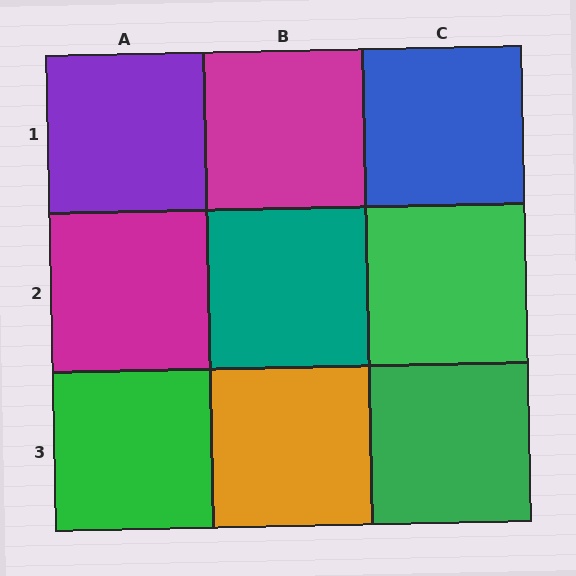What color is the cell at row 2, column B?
Teal.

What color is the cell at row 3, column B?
Orange.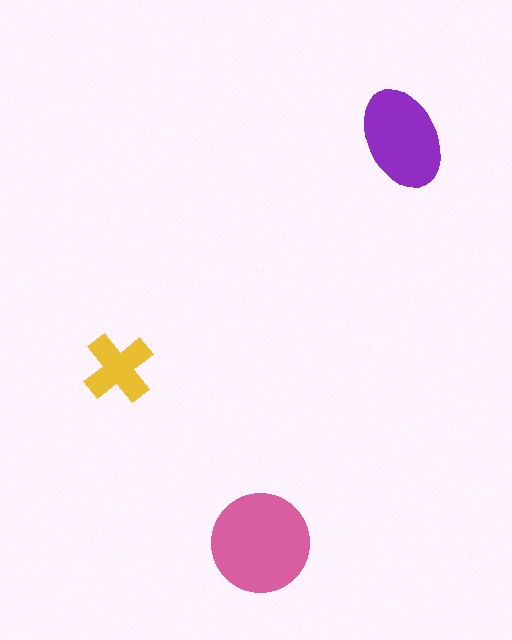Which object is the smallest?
The yellow cross.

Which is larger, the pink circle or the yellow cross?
The pink circle.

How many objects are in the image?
There are 3 objects in the image.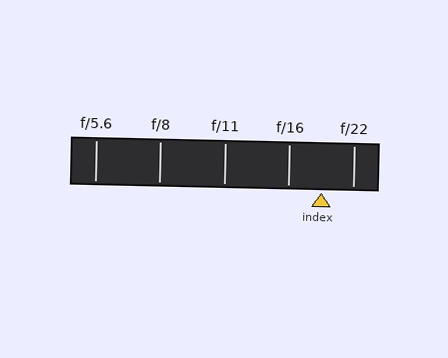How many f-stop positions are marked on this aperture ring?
There are 5 f-stop positions marked.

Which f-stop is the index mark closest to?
The index mark is closest to f/22.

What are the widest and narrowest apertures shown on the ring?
The widest aperture shown is f/5.6 and the narrowest is f/22.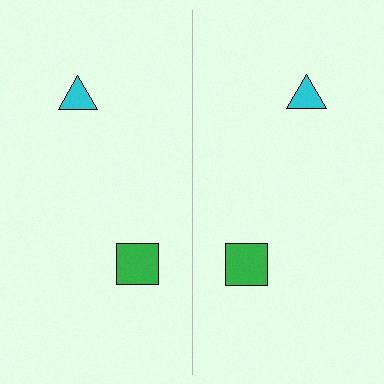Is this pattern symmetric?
Yes, this pattern has bilateral (reflection) symmetry.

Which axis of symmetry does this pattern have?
The pattern has a vertical axis of symmetry running through the center of the image.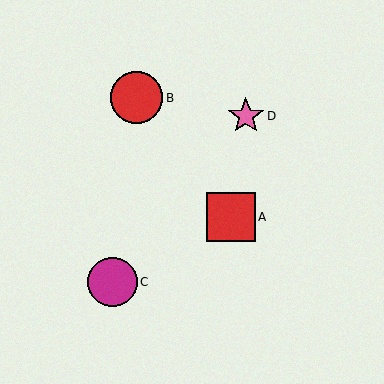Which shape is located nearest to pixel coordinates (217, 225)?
The red square (labeled A) at (231, 217) is nearest to that location.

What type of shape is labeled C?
Shape C is a magenta circle.